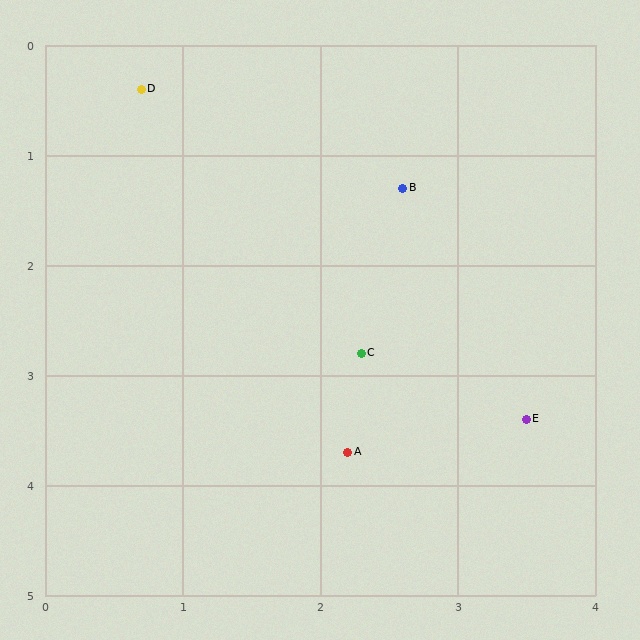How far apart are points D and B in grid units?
Points D and B are about 2.1 grid units apart.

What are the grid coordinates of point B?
Point B is at approximately (2.6, 1.3).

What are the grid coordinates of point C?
Point C is at approximately (2.3, 2.8).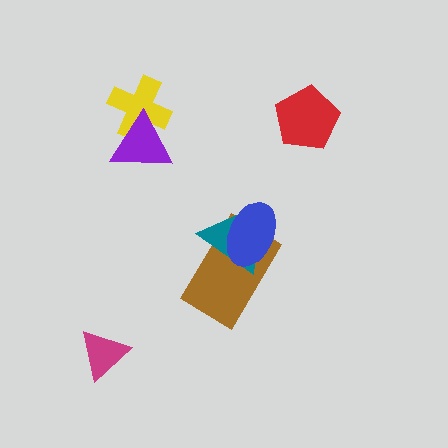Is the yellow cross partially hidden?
Yes, it is partially covered by another shape.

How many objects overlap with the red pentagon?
0 objects overlap with the red pentagon.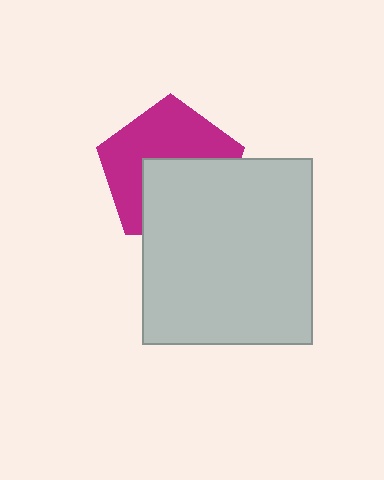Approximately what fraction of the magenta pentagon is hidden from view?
Roughly 47% of the magenta pentagon is hidden behind the light gray rectangle.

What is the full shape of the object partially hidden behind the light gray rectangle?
The partially hidden object is a magenta pentagon.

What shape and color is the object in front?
The object in front is a light gray rectangle.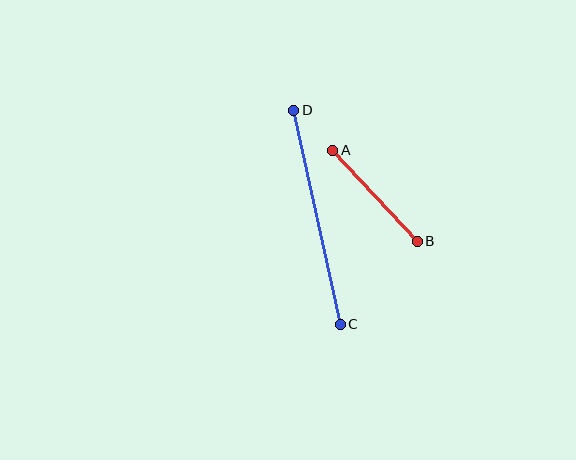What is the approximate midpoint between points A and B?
The midpoint is at approximately (375, 196) pixels.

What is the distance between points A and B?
The distance is approximately 124 pixels.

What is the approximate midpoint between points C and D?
The midpoint is at approximately (317, 217) pixels.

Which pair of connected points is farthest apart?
Points C and D are farthest apart.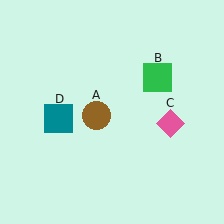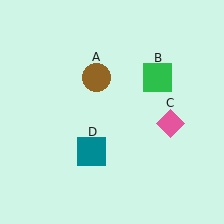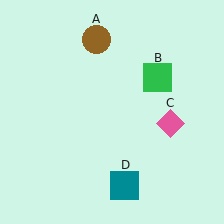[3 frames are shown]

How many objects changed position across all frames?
2 objects changed position: brown circle (object A), teal square (object D).